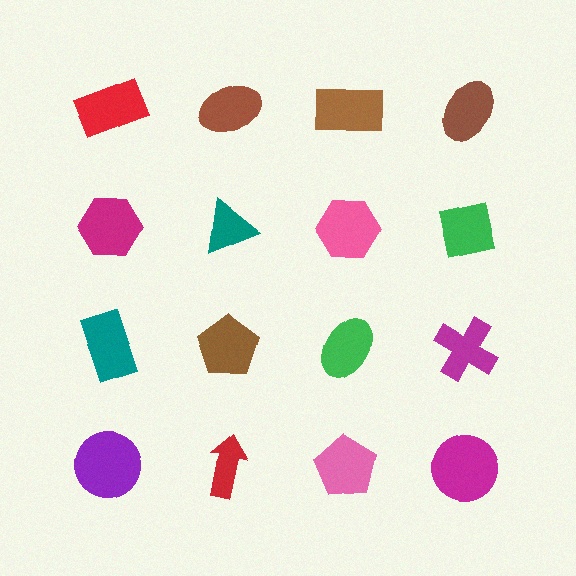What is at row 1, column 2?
A brown ellipse.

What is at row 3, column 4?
A magenta cross.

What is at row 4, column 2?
A red arrow.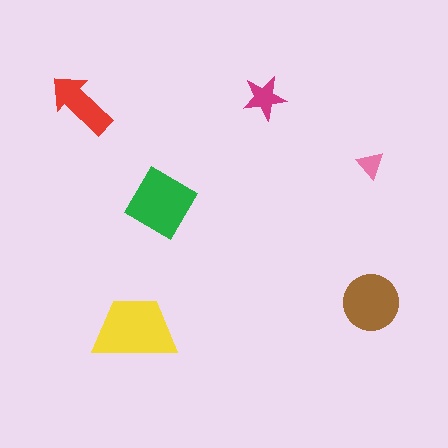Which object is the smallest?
The pink triangle.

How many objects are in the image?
There are 6 objects in the image.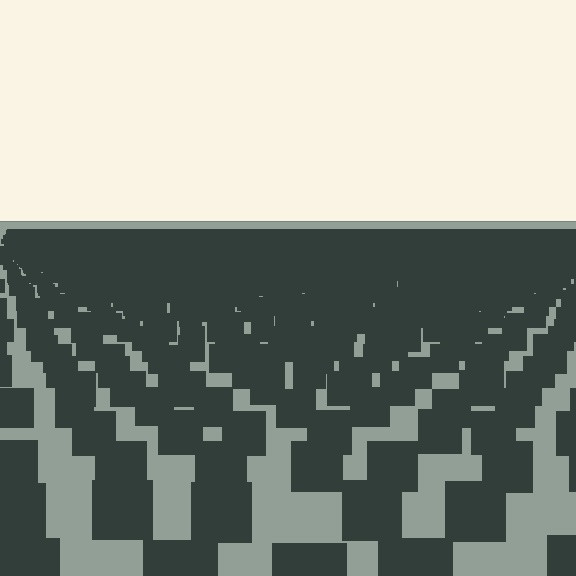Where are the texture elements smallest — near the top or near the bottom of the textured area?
Near the top.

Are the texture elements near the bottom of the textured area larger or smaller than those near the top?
Larger. Near the bottom, elements are closer to the viewer and appear at a bigger on-screen size.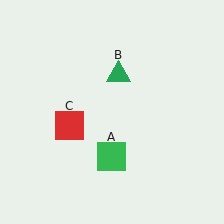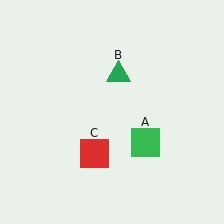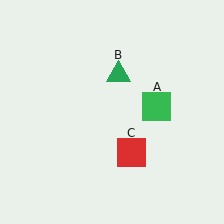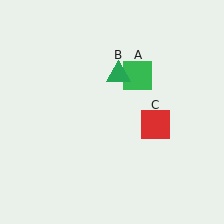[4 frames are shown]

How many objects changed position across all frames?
2 objects changed position: green square (object A), red square (object C).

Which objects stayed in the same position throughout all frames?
Green triangle (object B) remained stationary.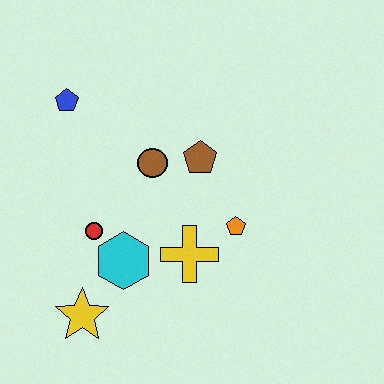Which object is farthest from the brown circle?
The yellow star is farthest from the brown circle.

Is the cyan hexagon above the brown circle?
No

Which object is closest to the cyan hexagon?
The red circle is closest to the cyan hexagon.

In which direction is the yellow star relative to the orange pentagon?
The yellow star is to the left of the orange pentagon.